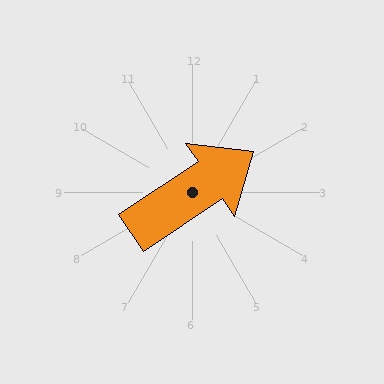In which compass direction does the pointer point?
Northeast.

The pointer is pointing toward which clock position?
Roughly 2 o'clock.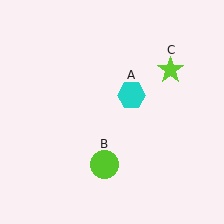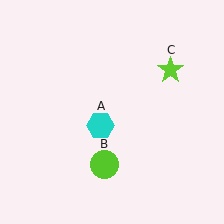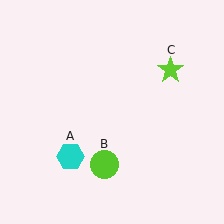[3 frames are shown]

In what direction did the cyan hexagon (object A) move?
The cyan hexagon (object A) moved down and to the left.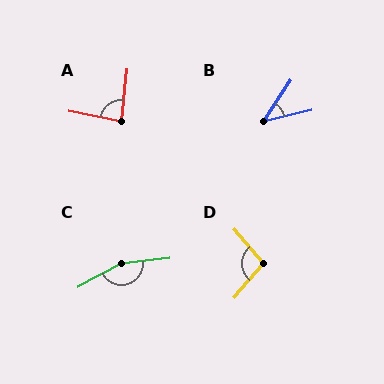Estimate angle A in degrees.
Approximately 84 degrees.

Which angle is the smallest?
B, at approximately 44 degrees.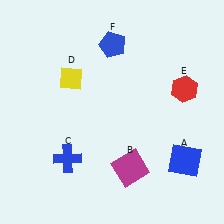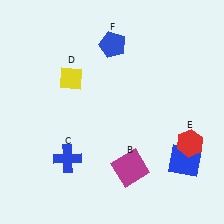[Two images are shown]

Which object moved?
The red hexagon (E) moved down.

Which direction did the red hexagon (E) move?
The red hexagon (E) moved down.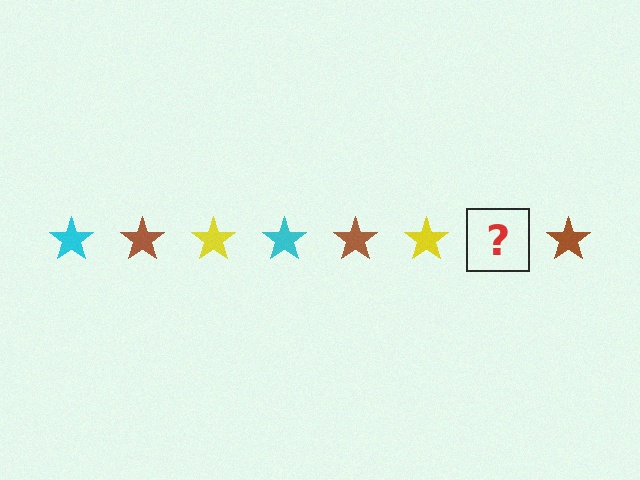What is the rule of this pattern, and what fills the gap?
The rule is that the pattern cycles through cyan, brown, yellow stars. The gap should be filled with a cyan star.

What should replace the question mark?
The question mark should be replaced with a cyan star.